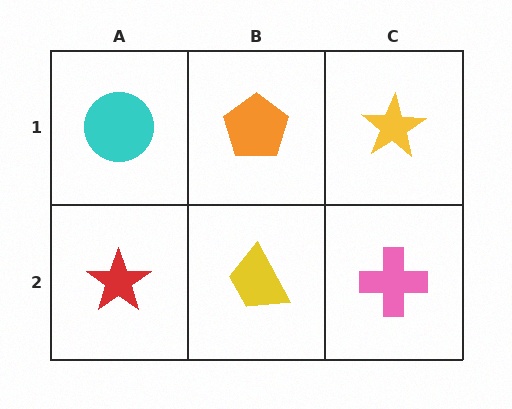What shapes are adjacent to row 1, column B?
A yellow trapezoid (row 2, column B), a cyan circle (row 1, column A), a yellow star (row 1, column C).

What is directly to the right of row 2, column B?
A pink cross.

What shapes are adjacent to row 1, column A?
A red star (row 2, column A), an orange pentagon (row 1, column B).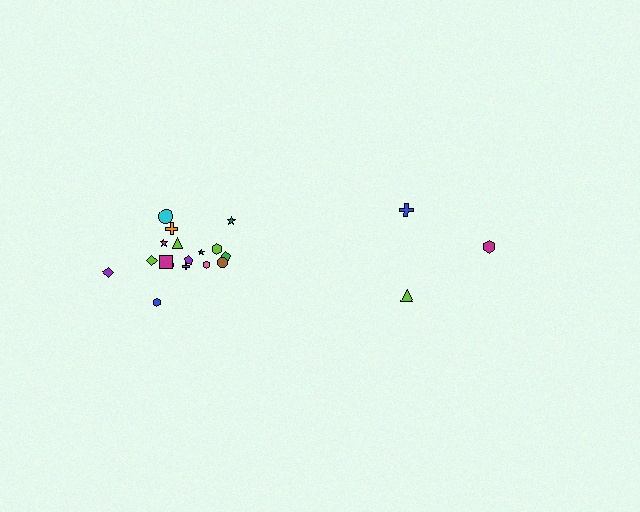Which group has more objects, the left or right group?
The left group.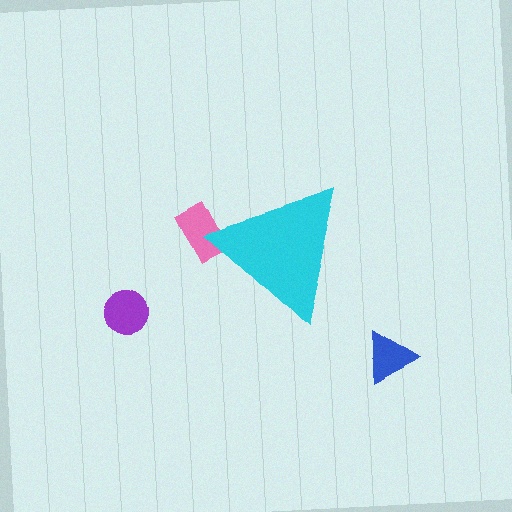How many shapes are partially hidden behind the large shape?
1 shape is partially hidden.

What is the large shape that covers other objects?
A cyan triangle.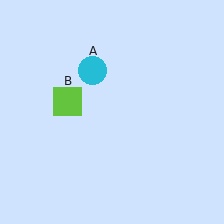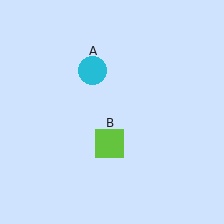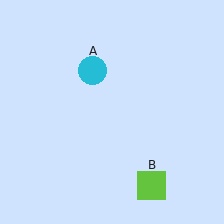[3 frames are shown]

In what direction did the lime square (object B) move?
The lime square (object B) moved down and to the right.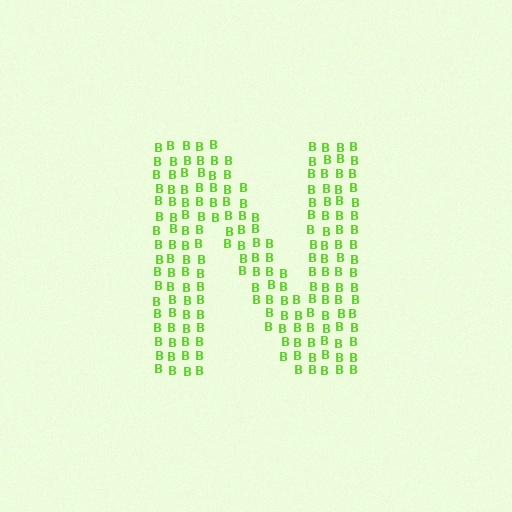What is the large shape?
The large shape is the letter N.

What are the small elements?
The small elements are letter B's.